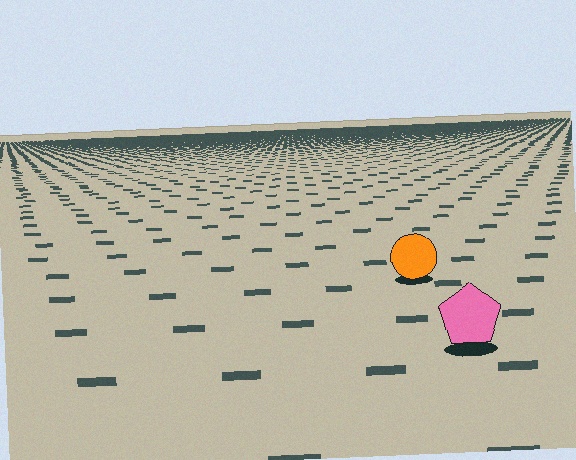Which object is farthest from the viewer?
The orange circle is farthest from the viewer. It appears smaller and the ground texture around it is denser.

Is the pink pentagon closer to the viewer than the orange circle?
Yes. The pink pentagon is closer — you can tell from the texture gradient: the ground texture is coarser near it.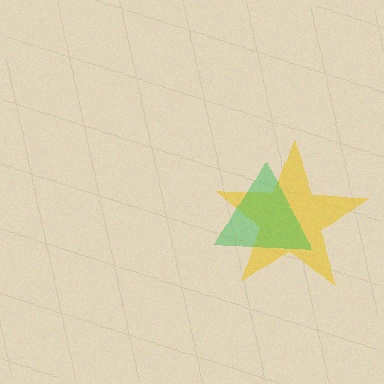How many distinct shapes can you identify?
There are 2 distinct shapes: a yellow star, a green triangle.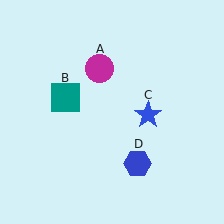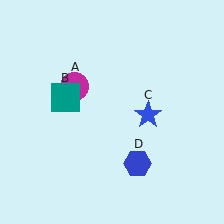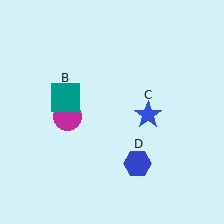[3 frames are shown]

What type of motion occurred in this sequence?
The magenta circle (object A) rotated counterclockwise around the center of the scene.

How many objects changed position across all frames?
1 object changed position: magenta circle (object A).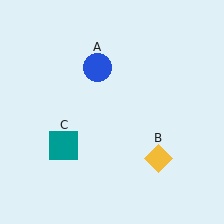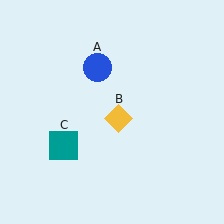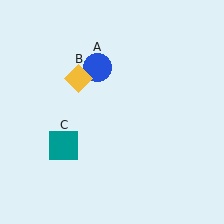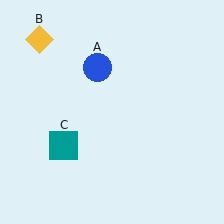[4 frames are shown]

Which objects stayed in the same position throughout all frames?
Blue circle (object A) and teal square (object C) remained stationary.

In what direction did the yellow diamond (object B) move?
The yellow diamond (object B) moved up and to the left.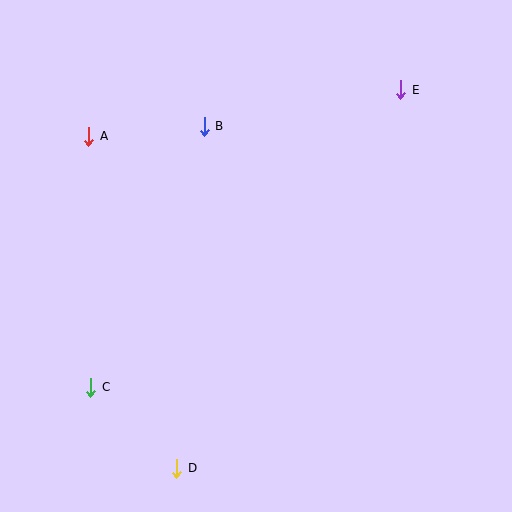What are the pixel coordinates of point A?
Point A is at (89, 136).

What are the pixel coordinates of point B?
Point B is at (204, 126).